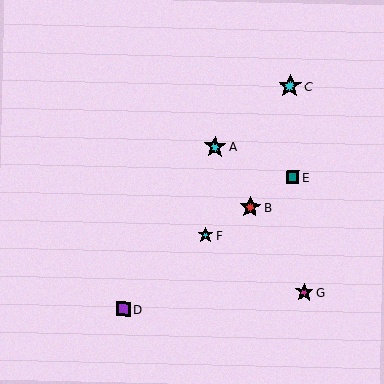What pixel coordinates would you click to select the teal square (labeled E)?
Click at (293, 178) to select the teal square E.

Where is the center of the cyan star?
The center of the cyan star is at (206, 235).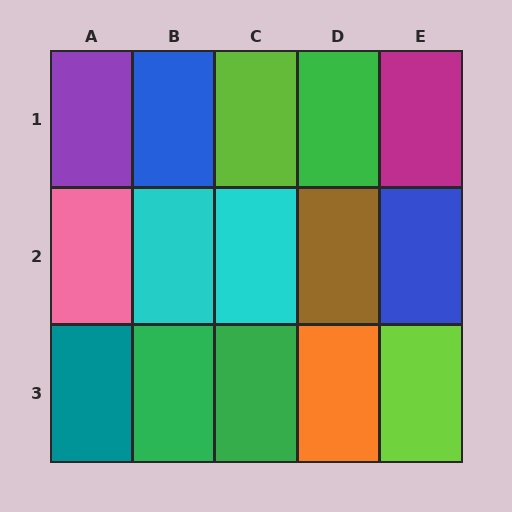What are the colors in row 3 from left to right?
Teal, green, green, orange, lime.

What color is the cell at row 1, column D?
Green.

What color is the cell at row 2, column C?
Cyan.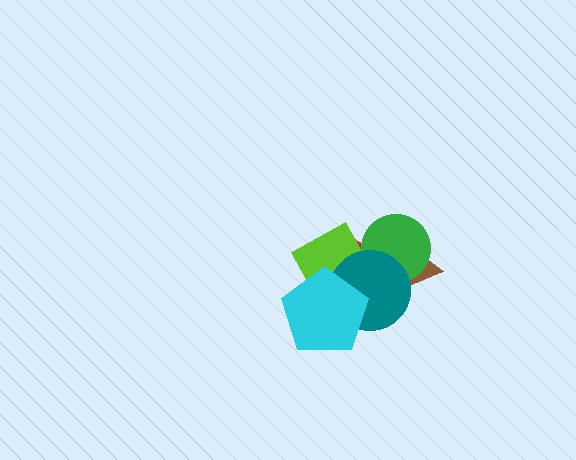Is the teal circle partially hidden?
Yes, it is partially covered by another shape.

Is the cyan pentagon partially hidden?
No, no other shape covers it.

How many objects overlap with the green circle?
3 objects overlap with the green circle.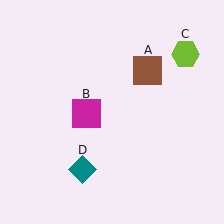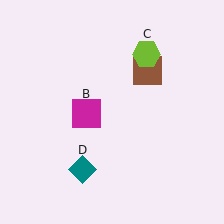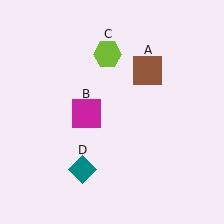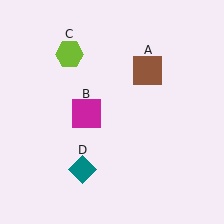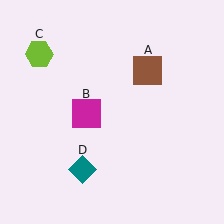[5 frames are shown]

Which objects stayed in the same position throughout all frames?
Brown square (object A) and magenta square (object B) and teal diamond (object D) remained stationary.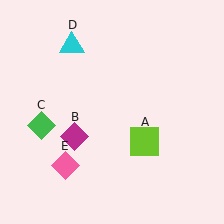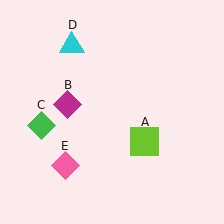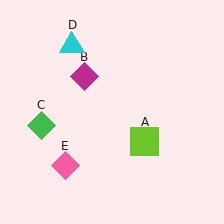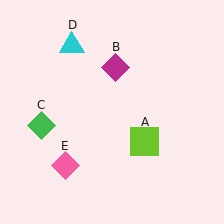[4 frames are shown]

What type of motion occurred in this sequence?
The magenta diamond (object B) rotated clockwise around the center of the scene.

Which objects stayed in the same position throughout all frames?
Lime square (object A) and green diamond (object C) and cyan triangle (object D) and pink diamond (object E) remained stationary.